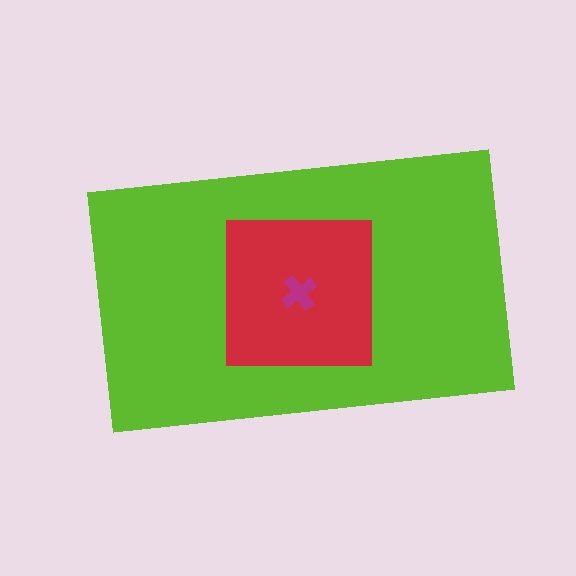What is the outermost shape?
The lime rectangle.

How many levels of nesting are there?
3.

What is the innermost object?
The magenta cross.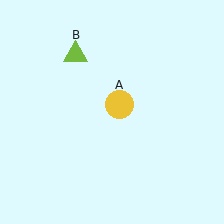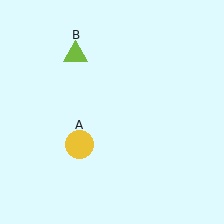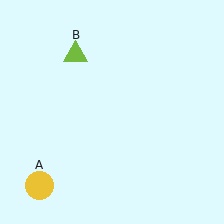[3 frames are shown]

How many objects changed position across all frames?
1 object changed position: yellow circle (object A).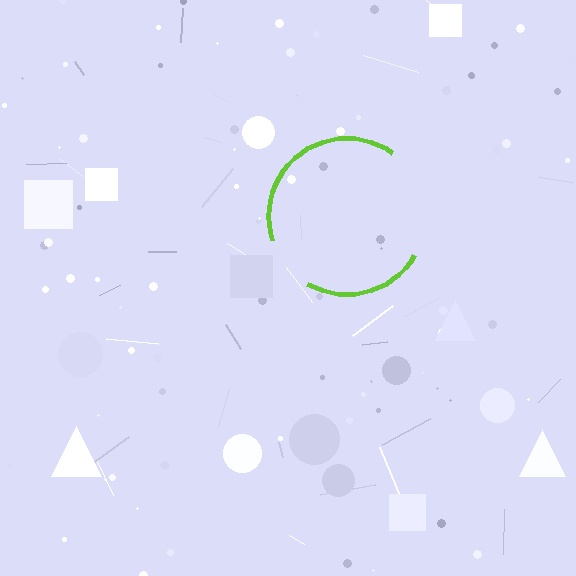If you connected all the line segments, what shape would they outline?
They would outline a circle.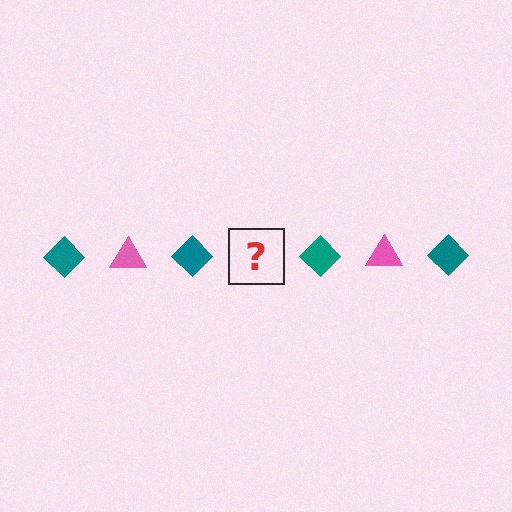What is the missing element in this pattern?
The missing element is a pink triangle.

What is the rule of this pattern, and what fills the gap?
The rule is that the pattern alternates between teal diamond and pink triangle. The gap should be filled with a pink triangle.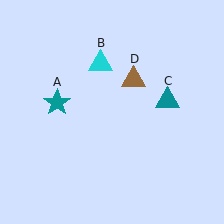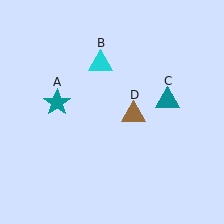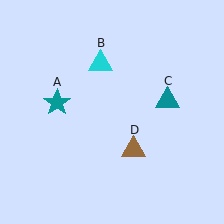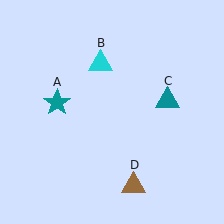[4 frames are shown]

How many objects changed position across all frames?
1 object changed position: brown triangle (object D).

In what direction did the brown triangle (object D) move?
The brown triangle (object D) moved down.